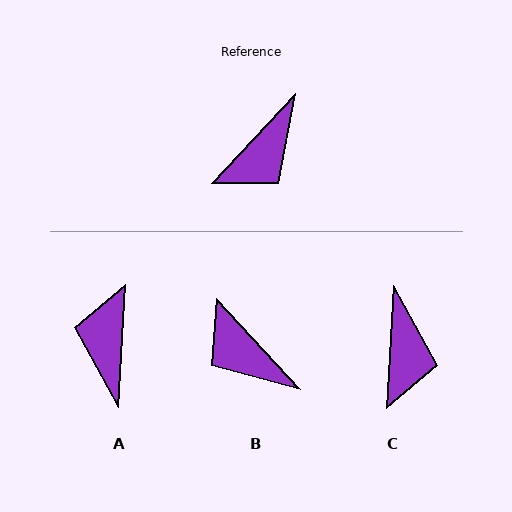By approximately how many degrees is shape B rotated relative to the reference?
Approximately 95 degrees clockwise.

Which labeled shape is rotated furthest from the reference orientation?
A, about 140 degrees away.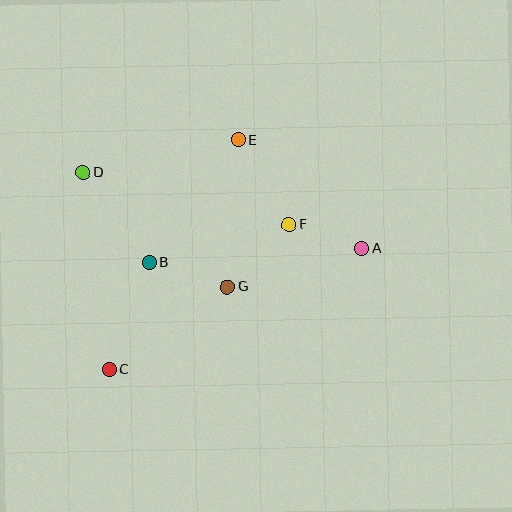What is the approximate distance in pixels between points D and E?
The distance between D and E is approximately 158 pixels.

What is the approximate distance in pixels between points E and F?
The distance between E and F is approximately 99 pixels.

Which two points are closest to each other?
Points A and F are closest to each other.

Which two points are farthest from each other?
Points A and D are farthest from each other.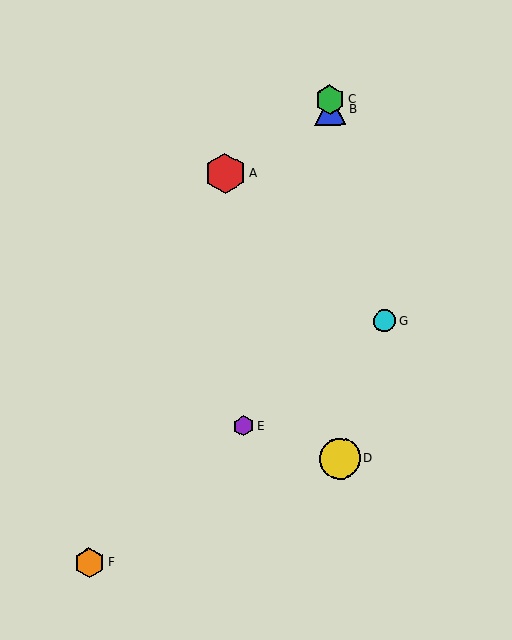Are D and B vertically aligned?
Yes, both are at x≈340.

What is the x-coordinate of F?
Object F is at x≈89.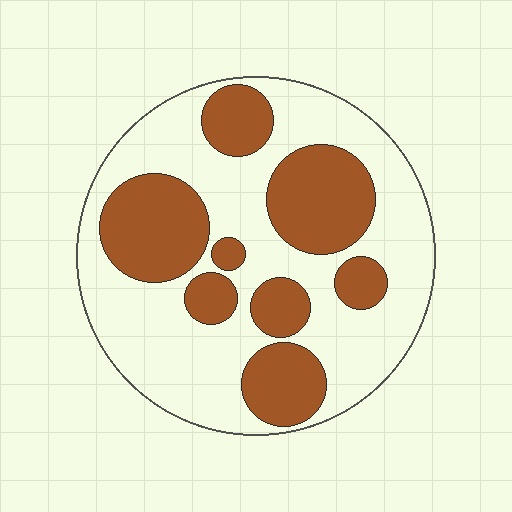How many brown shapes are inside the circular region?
8.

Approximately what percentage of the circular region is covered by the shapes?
Approximately 35%.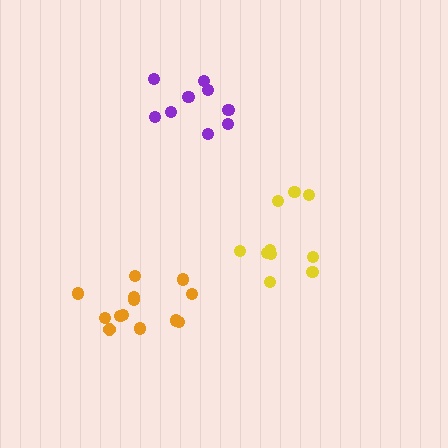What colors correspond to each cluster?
The clusters are colored: orange, yellow, purple.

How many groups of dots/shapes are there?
There are 3 groups.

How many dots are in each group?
Group 1: 13 dots, Group 2: 10 dots, Group 3: 9 dots (32 total).